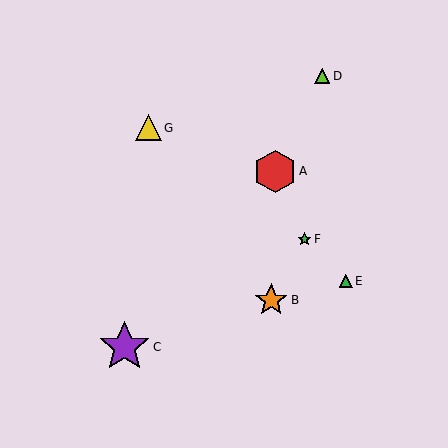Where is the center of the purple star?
The center of the purple star is at (125, 347).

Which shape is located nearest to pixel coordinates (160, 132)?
The yellow triangle (labeled G) at (148, 128) is nearest to that location.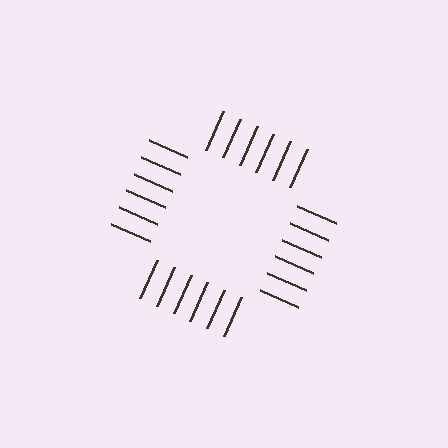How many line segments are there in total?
24 — 6 along each of the 4 edges.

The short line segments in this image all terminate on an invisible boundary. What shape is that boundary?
An illusory square — the line segments terminate on its edges but no continuous stroke is drawn.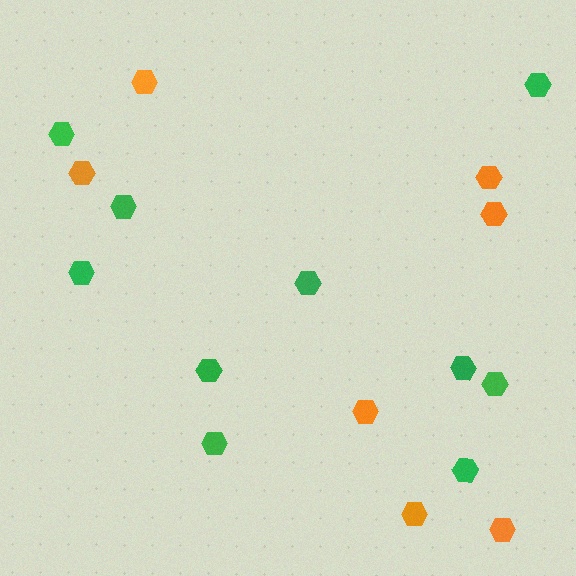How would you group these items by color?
There are 2 groups: one group of green hexagons (10) and one group of orange hexagons (7).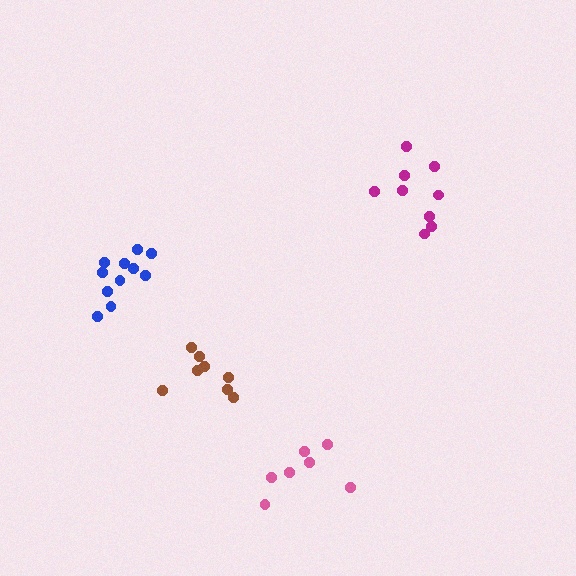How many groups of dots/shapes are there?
There are 4 groups.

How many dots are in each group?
Group 1: 9 dots, Group 2: 11 dots, Group 3: 8 dots, Group 4: 7 dots (35 total).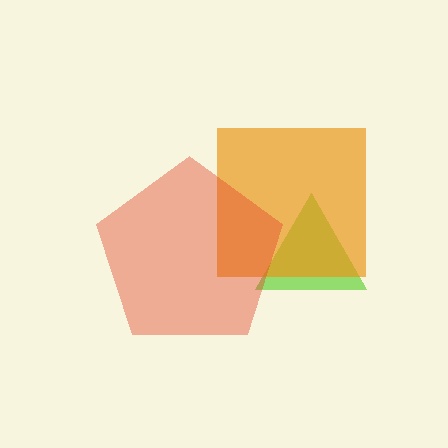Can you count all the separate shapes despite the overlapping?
Yes, there are 3 separate shapes.